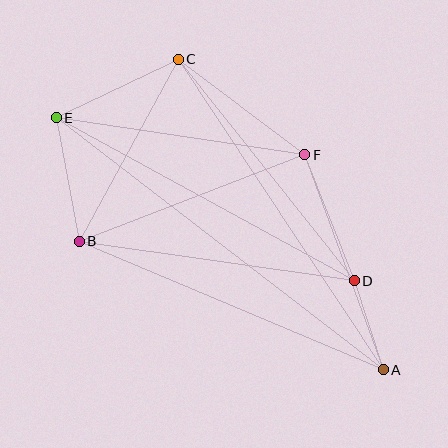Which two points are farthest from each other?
Points A and E are farthest from each other.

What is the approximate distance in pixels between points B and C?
The distance between B and C is approximately 208 pixels.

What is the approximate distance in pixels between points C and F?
The distance between C and F is approximately 158 pixels.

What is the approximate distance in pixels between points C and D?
The distance between C and D is approximately 283 pixels.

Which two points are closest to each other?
Points A and D are closest to each other.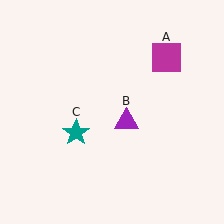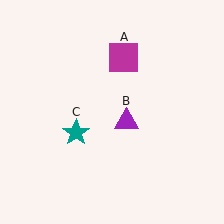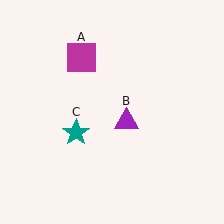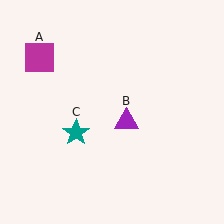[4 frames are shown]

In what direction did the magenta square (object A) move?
The magenta square (object A) moved left.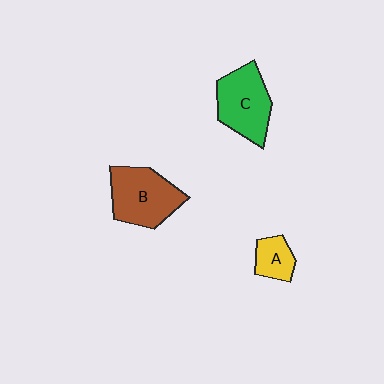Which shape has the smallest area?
Shape A (yellow).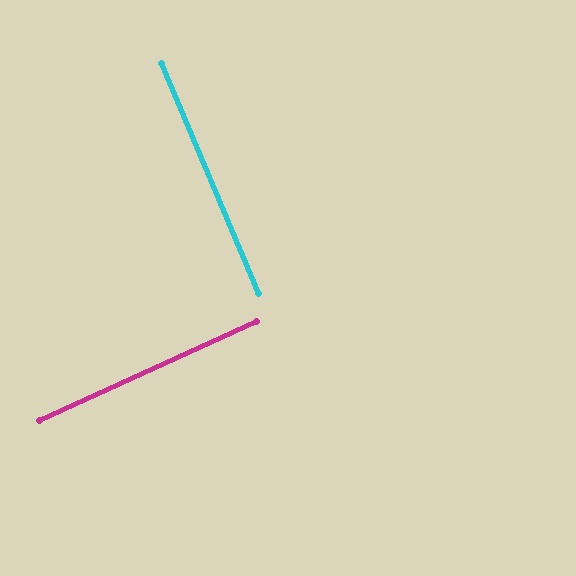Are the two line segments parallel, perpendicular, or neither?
Perpendicular — they meet at approximately 88°.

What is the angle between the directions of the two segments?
Approximately 88 degrees.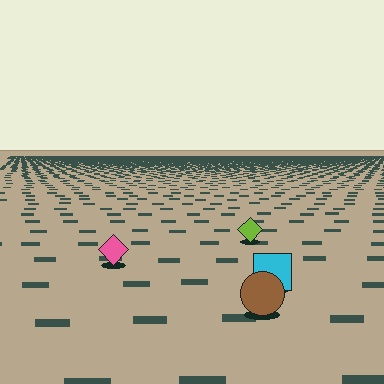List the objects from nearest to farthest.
From nearest to farthest: the brown circle, the cyan square, the pink diamond, the lime diamond.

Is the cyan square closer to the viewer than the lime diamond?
Yes. The cyan square is closer — you can tell from the texture gradient: the ground texture is coarser near it.